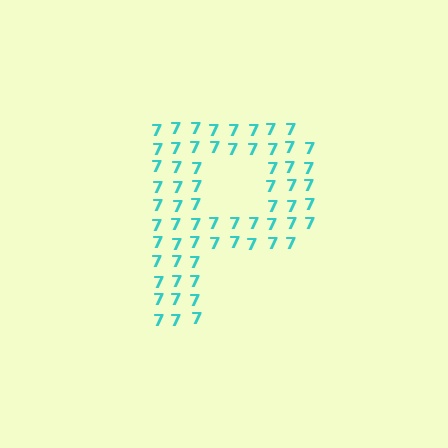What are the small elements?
The small elements are digit 7's.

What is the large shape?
The large shape is the letter P.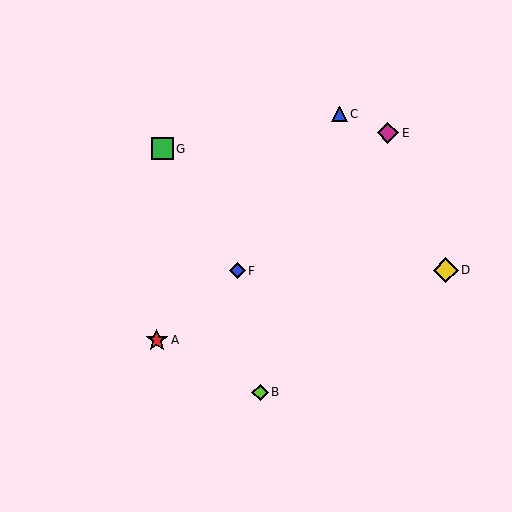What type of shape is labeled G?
Shape G is a green square.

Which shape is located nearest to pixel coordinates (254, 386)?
The lime diamond (labeled B) at (260, 392) is nearest to that location.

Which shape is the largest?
The yellow diamond (labeled D) is the largest.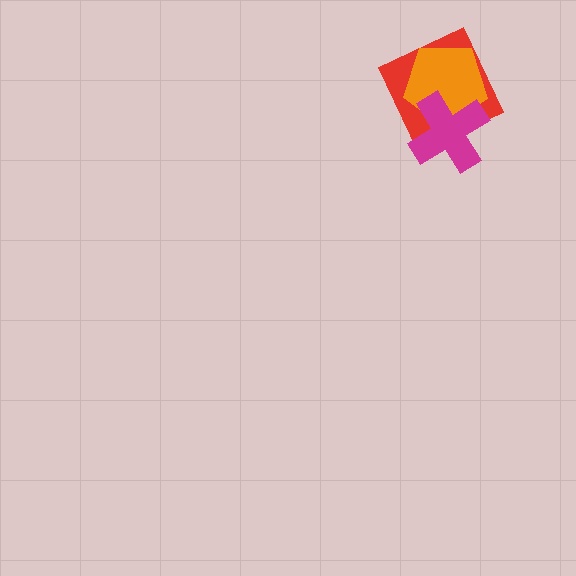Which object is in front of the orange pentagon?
The magenta cross is in front of the orange pentagon.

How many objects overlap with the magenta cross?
2 objects overlap with the magenta cross.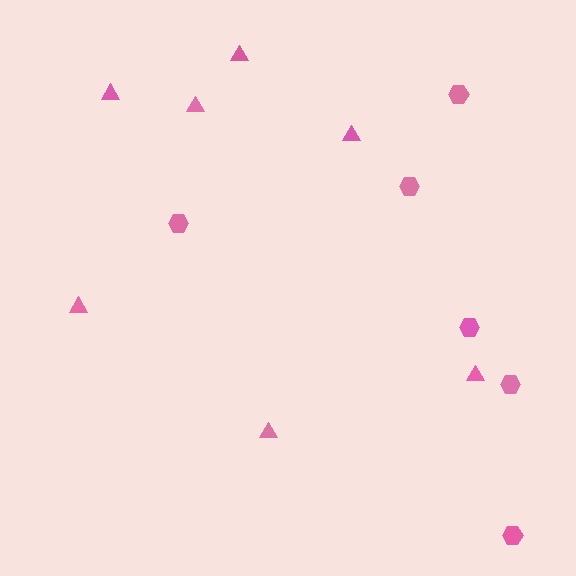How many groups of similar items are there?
There are 2 groups: one group of triangles (7) and one group of hexagons (6).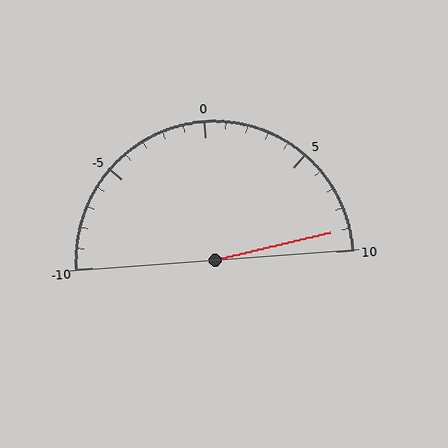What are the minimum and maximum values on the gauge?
The gauge ranges from -10 to 10.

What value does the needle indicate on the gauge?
The needle indicates approximately 9.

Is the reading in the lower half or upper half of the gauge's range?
The reading is in the upper half of the range (-10 to 10).